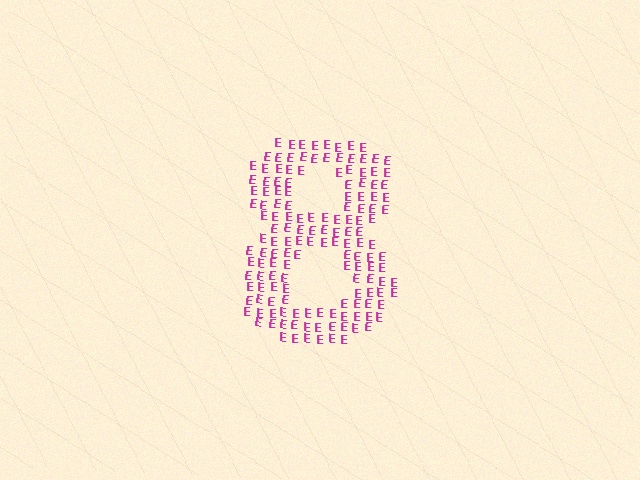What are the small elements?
The small elements are letter E's.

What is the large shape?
The large shape is the digit 8.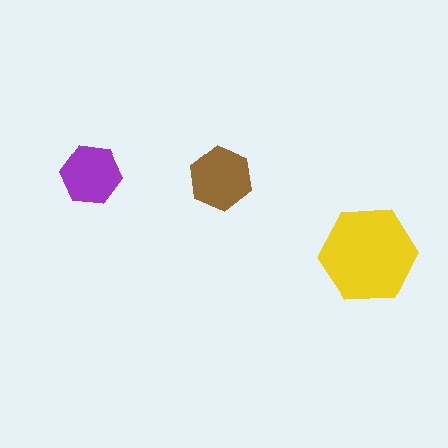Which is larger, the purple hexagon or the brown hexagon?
The brown one.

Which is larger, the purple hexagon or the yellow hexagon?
The yellow one.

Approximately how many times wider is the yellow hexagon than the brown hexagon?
About 1.5 times wider.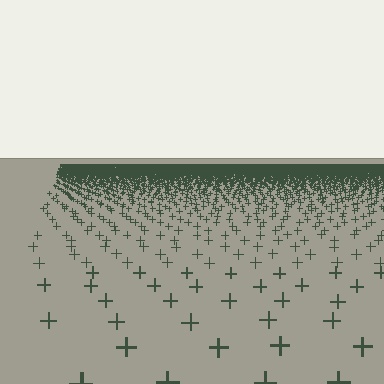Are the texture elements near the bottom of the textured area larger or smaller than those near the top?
Larger. Near the bottom, elements are closer to the viewer and appear at a bigger on-screen size.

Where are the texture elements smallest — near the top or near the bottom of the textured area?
Near the top.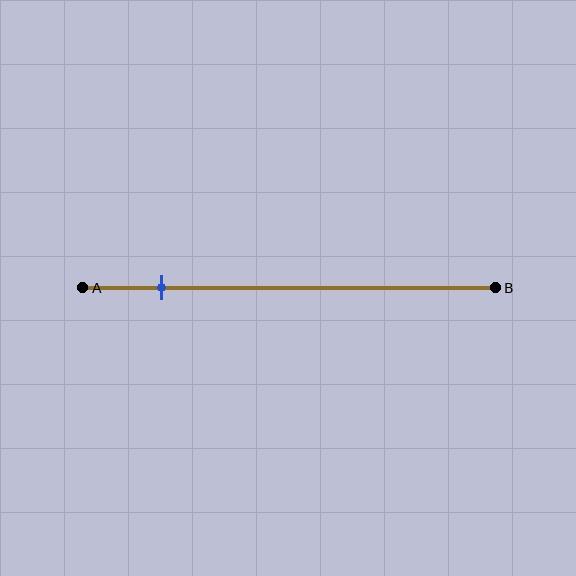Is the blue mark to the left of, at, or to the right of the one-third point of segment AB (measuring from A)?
The blue mark is to the left of the one-third point of segment AB.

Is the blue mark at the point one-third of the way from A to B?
No, the mark is at about 20% from A, not at the 33% one-third point.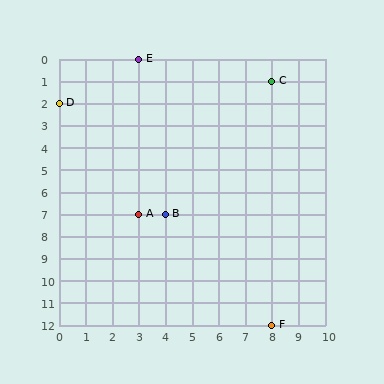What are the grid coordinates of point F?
Point F is at grid coordinates (8, 12).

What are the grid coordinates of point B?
Point B is at grid coordinates (4, 7).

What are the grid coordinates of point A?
Point A is at grid coordinates (3, 7).